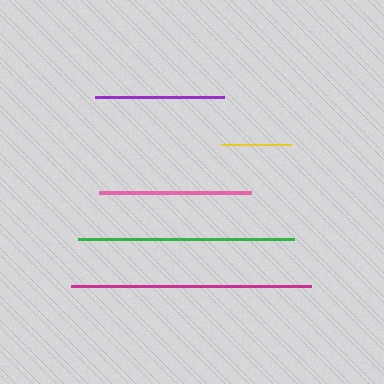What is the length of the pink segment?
The pink segment is approximately 152 pixels long.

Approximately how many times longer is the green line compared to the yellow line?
The green line is approximately 3.1 times the length of the yellow line.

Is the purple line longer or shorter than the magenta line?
The magenta line is longer than the purple line.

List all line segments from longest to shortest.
From longest to shortest: magenta, green, pink, purple, yellow.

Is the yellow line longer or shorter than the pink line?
The pink line is longer than the yellow line.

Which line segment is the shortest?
The yellow line is the shortest at approximately 71 pixels.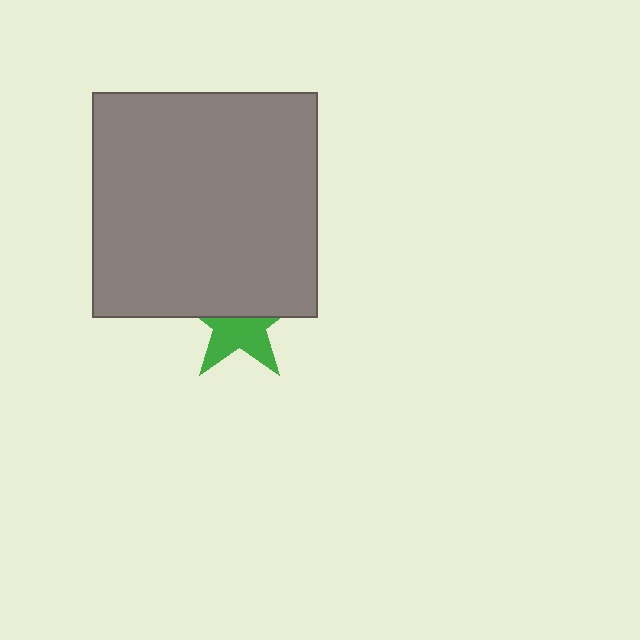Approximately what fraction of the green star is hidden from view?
Roughly 49% of the green star is hidden behind the gray square.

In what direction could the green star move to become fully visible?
The green star could move down. That would shift it out from behind the gray square entirely.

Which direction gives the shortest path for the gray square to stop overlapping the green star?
Moving up gives the shortest separation.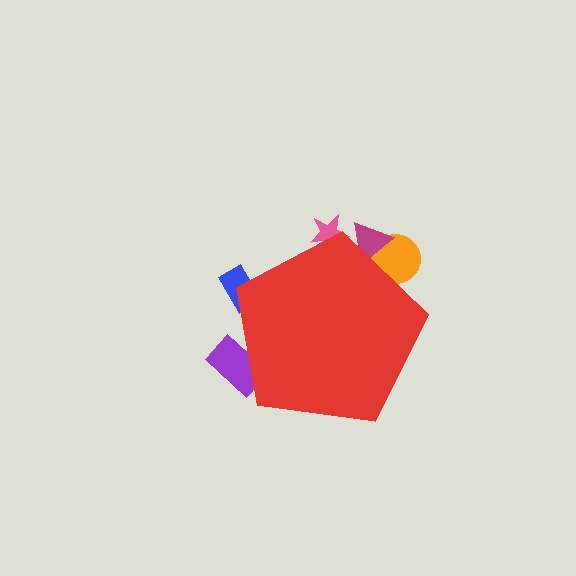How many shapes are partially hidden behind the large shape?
5 shapes are partially hidden.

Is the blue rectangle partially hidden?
Yes, the blue rectangle is partially hidden behind the red pentagon.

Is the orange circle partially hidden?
Yes, the orange circle is partially hidden behind the red pentagon.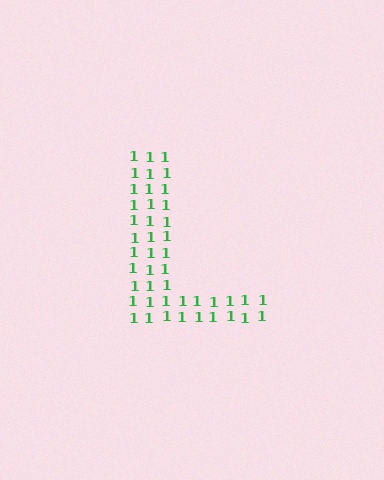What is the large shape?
The large shape is the letter L.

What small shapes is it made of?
It is made of small digit 1's.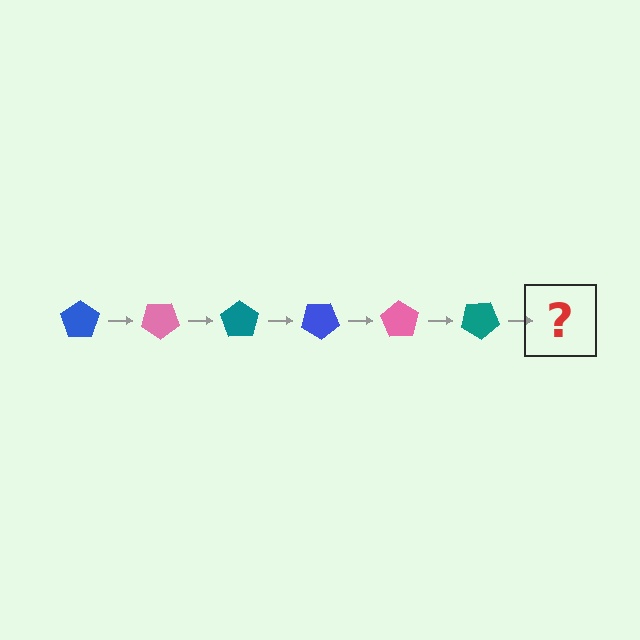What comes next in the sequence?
The next element should be a blue pentagon, rotated 210 degrees from the start.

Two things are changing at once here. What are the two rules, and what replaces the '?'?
The two rules are that it rotates 35 degrees each step and the color cycles through blue, pink, and teal. The '?' should be a blue pentagon, rotated 210 degrees from the start.